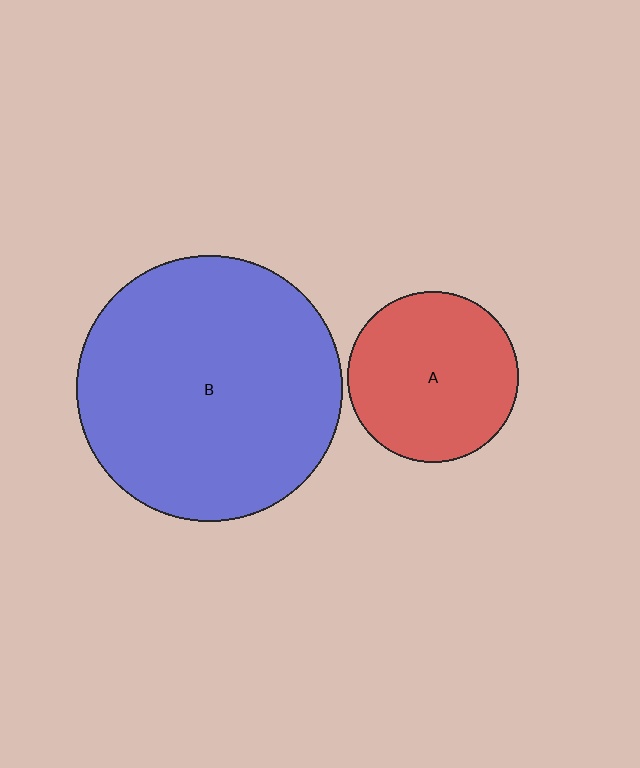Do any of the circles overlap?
No, none of the circles overlap.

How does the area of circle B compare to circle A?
Approximately 2.4 times.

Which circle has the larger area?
Circle B (blue).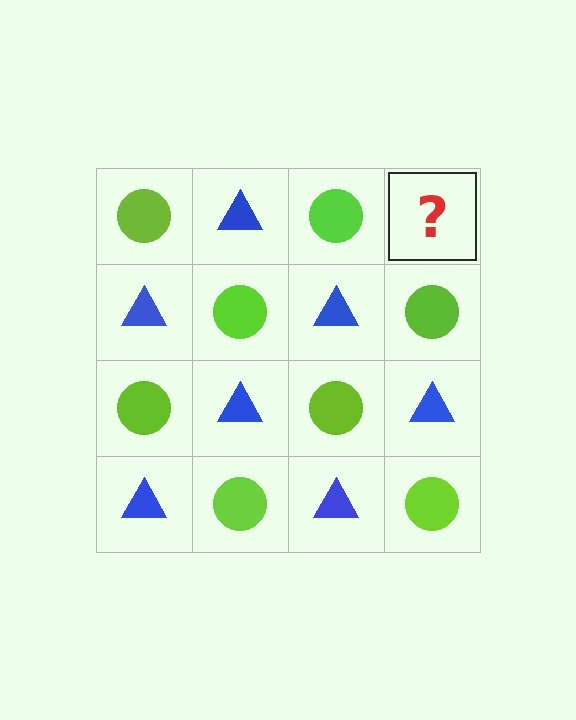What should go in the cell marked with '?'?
The missing cell should contain a blue triangle.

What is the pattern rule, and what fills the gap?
The rule is that it alternates lime circle and blue triangle in a checkerboard pattern. The gap should be filled with a blue triangle.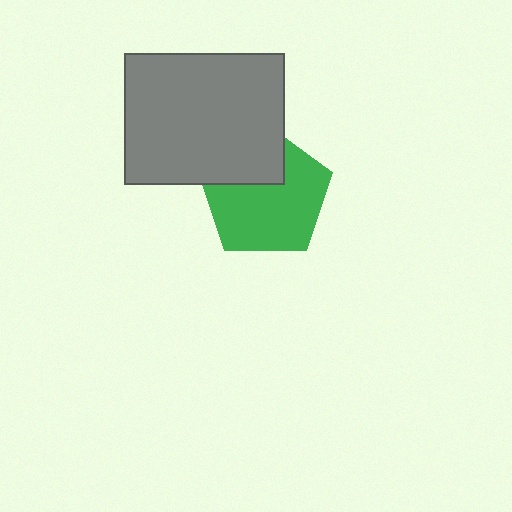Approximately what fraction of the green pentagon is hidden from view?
Roughly 30% of the green pentagon is hidden behind the gray rectangle.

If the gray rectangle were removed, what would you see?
You would see the complete green pentagon.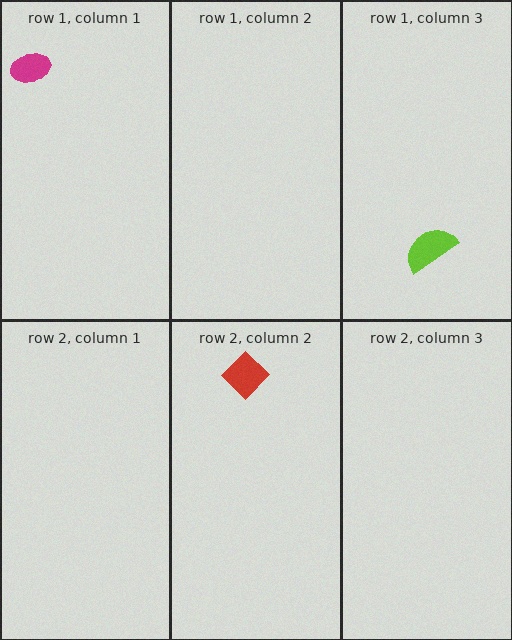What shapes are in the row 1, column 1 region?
The magenta ellipse.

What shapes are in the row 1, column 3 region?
The lime semicircle.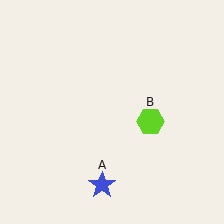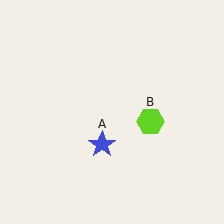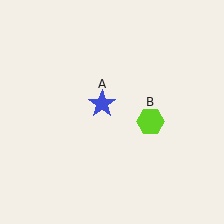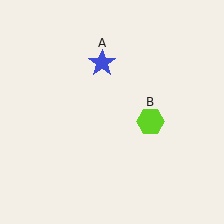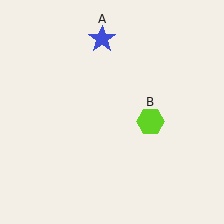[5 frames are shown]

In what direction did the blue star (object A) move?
The blue star (object A) moved up.